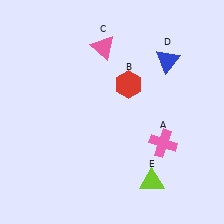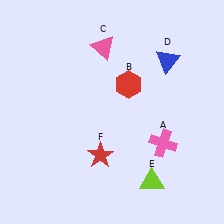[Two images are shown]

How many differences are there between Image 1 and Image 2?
There is 1 difference between the two images.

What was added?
A red star (F) was added in Image 2.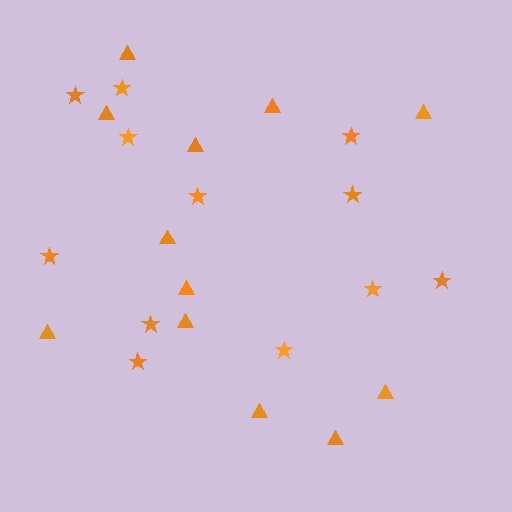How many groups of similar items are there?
There are 2 groups: one group of stars (12) and one group of triangles (12).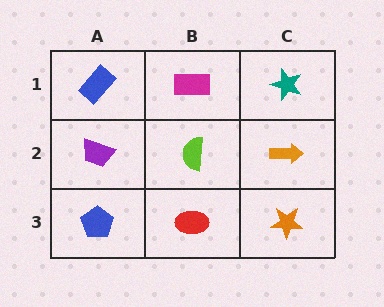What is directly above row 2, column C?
A teal star.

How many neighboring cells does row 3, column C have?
2.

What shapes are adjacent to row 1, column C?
An orange arrow (row 2, column C), a magenta rectangle (row 1, column B).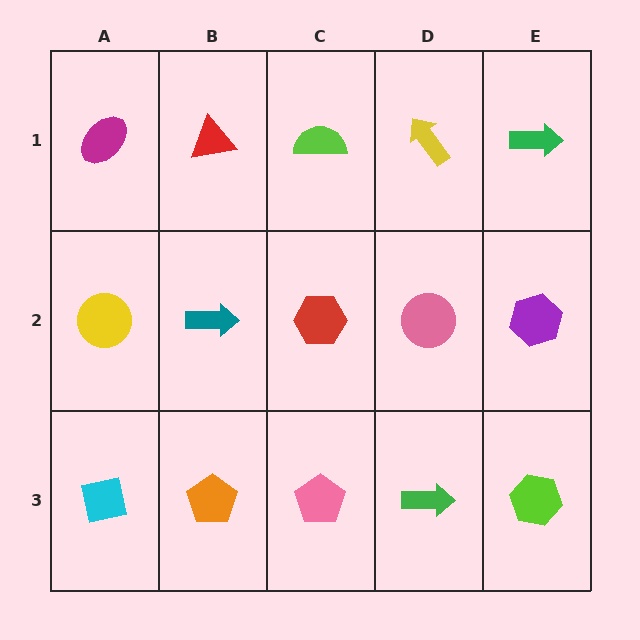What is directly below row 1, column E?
A purple hexagon.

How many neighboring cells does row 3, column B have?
3.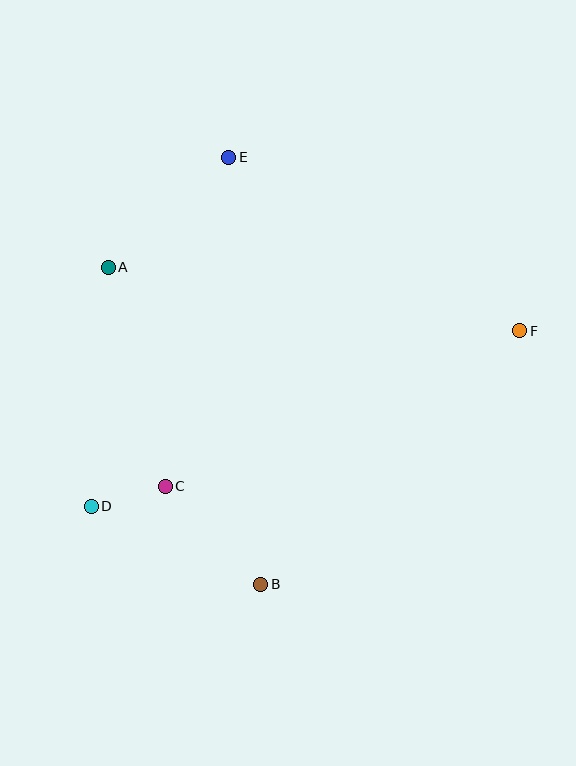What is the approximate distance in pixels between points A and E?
The distance between A and E is approximately 163 pixels.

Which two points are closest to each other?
Points C and D are closest to each other.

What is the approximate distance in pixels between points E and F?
The distance between E and F is approximately 338 pixels.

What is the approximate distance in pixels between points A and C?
The distance between A and C is approximately 226 pixels.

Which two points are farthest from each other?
Points D and F are farthest from each other.